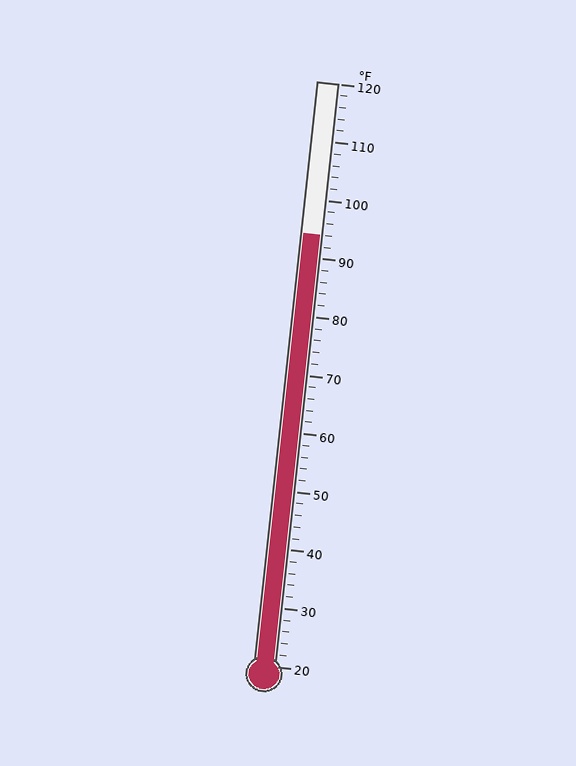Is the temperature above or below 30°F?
The temperature is above 30°F.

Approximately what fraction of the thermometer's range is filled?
The thermometer is filled to approximately 75% of its range.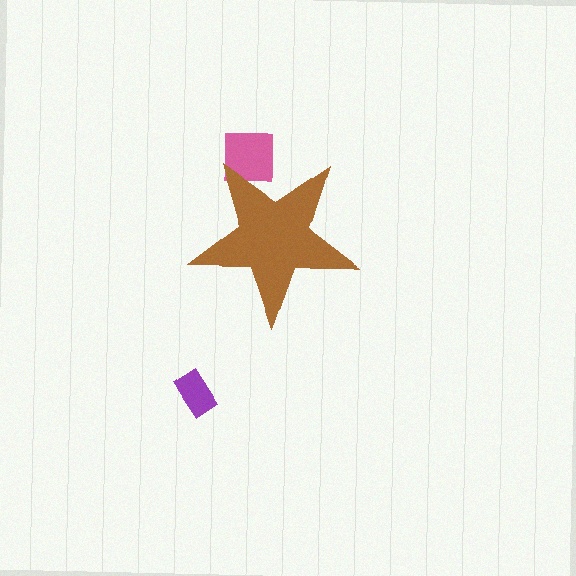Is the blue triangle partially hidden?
Yes, the blue triangle is partially hidden behind the brown star.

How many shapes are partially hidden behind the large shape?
2 shapes are partially hidden.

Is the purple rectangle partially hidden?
No, the purple rectangle is fully visible.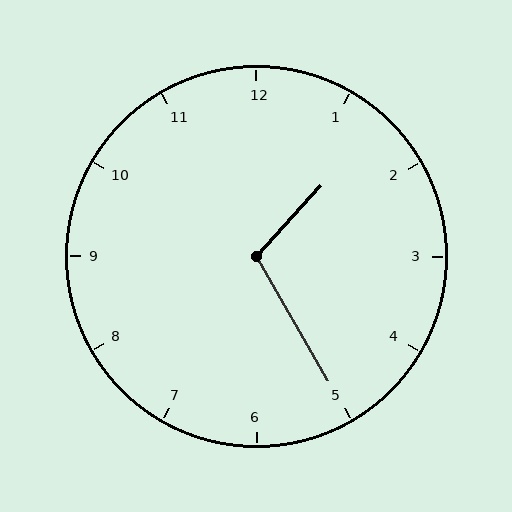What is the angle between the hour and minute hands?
Approximately 108 degrees.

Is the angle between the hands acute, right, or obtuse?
It is obtuse.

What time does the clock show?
1:25.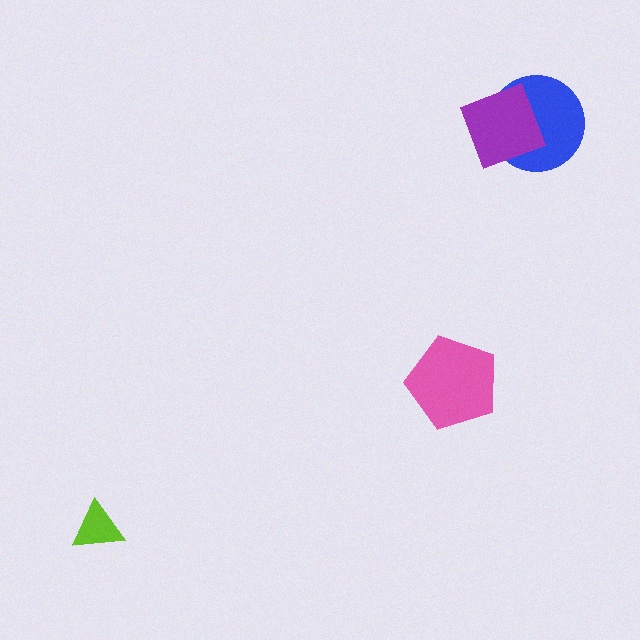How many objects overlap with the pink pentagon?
0 objects overlap with the pink pentagon.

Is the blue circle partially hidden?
Yes, it is partially covered by another shape.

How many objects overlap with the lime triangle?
0 objects overlap with the lime triangle.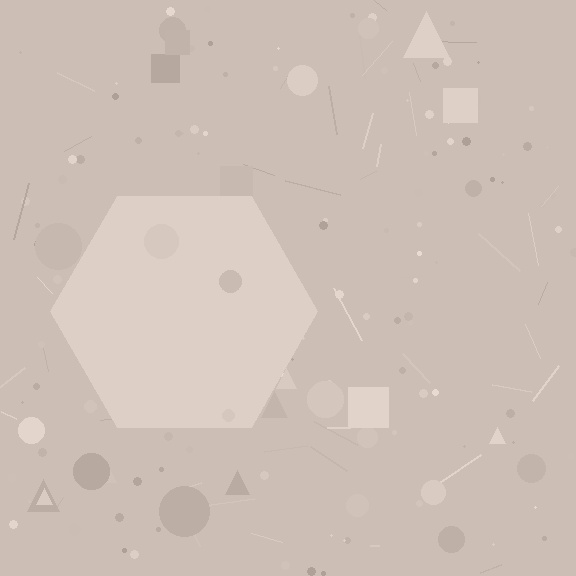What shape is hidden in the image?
A hexagon is hidden in the image.